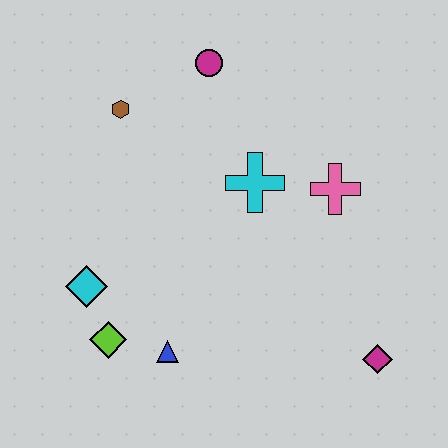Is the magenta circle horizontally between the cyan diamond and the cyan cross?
Yes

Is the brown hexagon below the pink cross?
No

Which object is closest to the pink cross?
The cyan cross is closest to the pink cross.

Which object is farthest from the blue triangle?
The magenta circle is farthest from the blue triangle.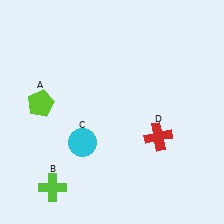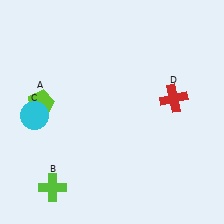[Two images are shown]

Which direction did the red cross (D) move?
The red cross (D) moved up.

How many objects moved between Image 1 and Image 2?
2 objects moved between the two images.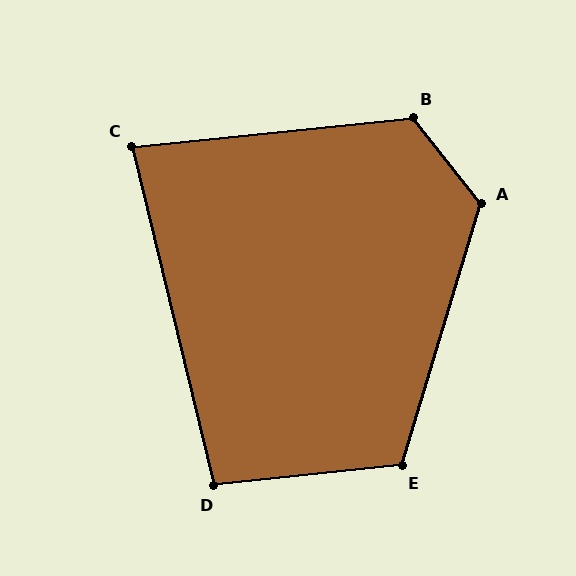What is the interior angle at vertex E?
Approximately 113 degrees (obtuse).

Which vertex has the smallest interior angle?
C, at approximately 82 degrees.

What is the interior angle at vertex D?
Approximately 98 degrees (obtuse).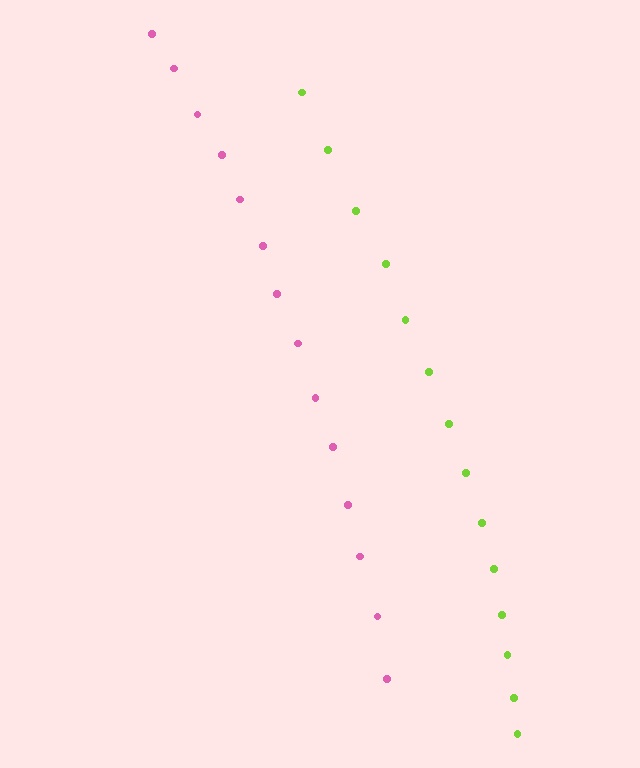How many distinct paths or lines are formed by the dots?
There are 2 distinct paths.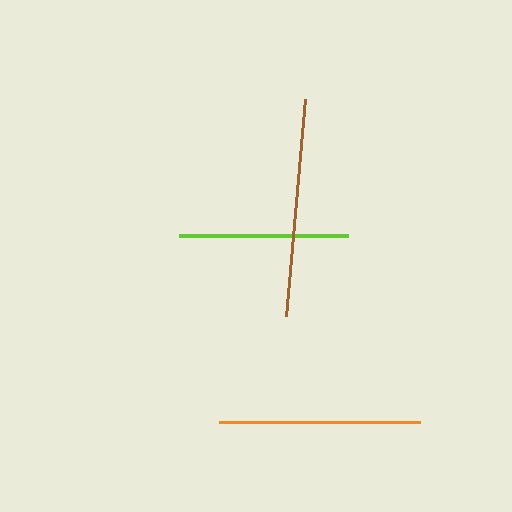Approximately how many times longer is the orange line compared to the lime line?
The orange line is approximately 1.2 times the length of the lime line.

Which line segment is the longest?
The brown line is the longest at approximately 218 pixels.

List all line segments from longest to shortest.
From longest to shortest: brown, orange, lime.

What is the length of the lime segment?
The lime segment is approximately 169 pixels long.